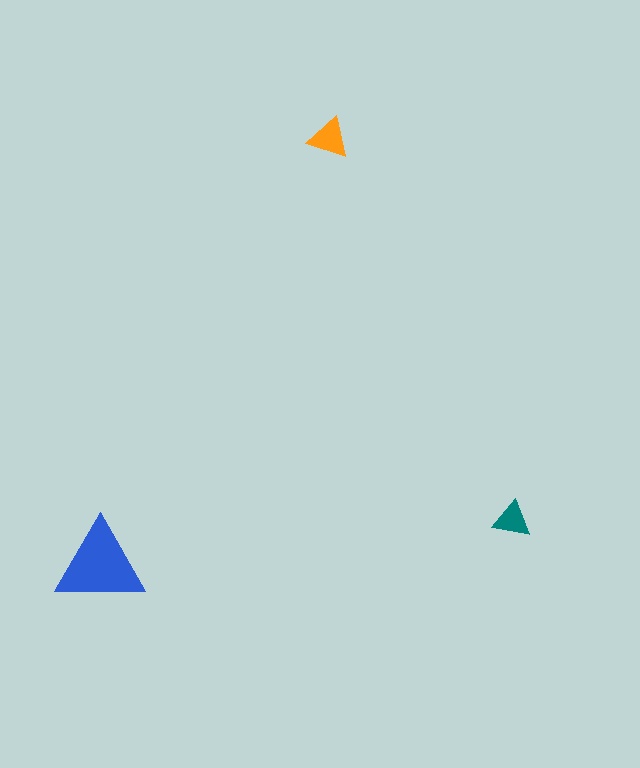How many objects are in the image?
There are 3 objects in the image.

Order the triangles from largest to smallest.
the blue one, the orange one, the teal one.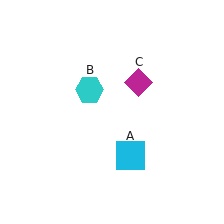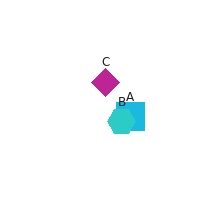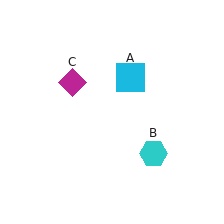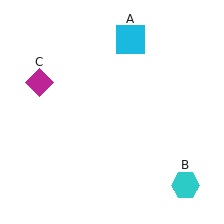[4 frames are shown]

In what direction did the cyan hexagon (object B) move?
The cyan hexagon (object B) moved down and to the right.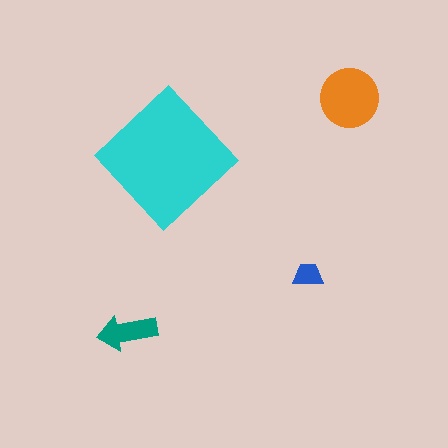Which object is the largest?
The cyan diamond.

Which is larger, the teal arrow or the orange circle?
The orange circle.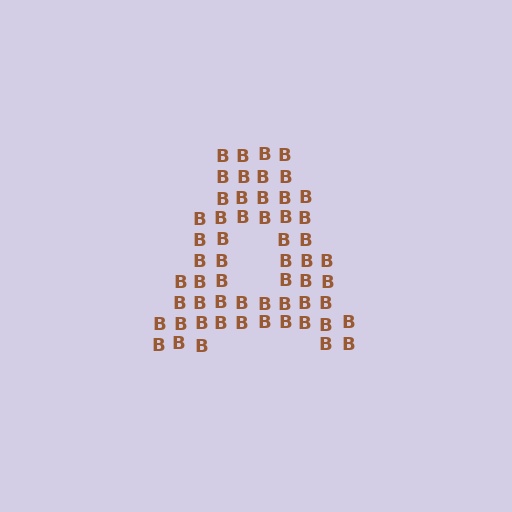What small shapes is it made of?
It is made of small letter B's.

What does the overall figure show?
The overall figure shows the letter A.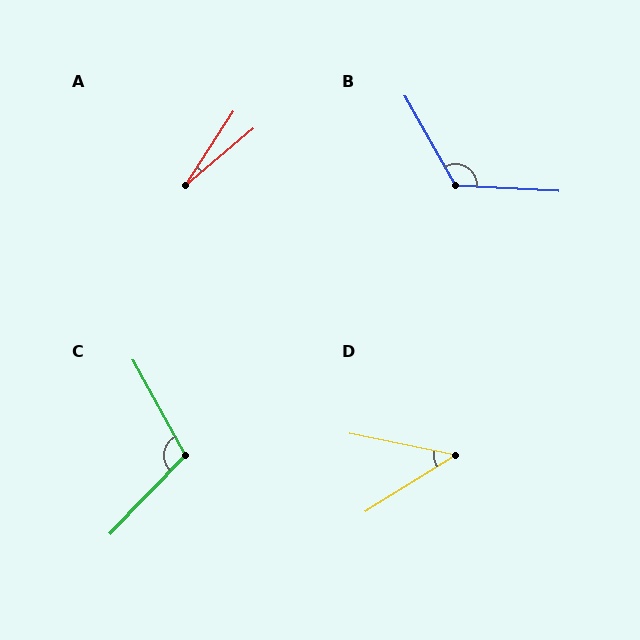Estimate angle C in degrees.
Approximately 107 degrees.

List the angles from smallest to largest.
A (17°), D (44°), C (107°), B (123°).